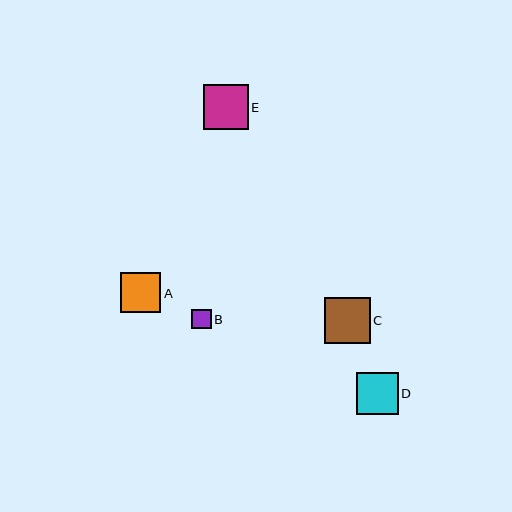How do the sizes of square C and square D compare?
Square C and square D are approximately the same size.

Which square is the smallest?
Square B is the smallest with a size of approximately 19 pixels.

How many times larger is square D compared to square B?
Square D is approximately 2.2 times the size of square B.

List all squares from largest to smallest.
From largest to smallest: C, E, D, A, B.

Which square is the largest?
Square C is the largest with a size of approximately 46 pixels.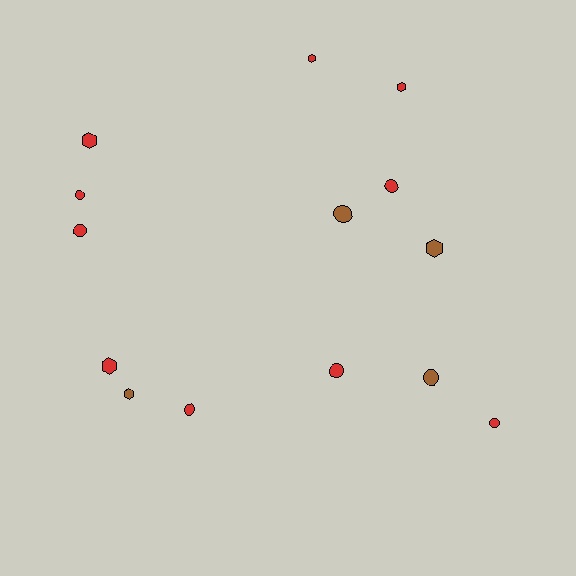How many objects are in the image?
There are 14 objects.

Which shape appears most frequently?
Circle, with 8 objects.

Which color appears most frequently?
Red, with 10 objects.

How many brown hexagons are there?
There are 2 brown hexagons.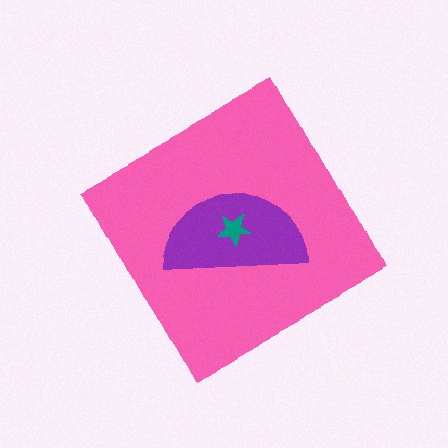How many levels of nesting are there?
3.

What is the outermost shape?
The pink diamond.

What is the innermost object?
The teal star.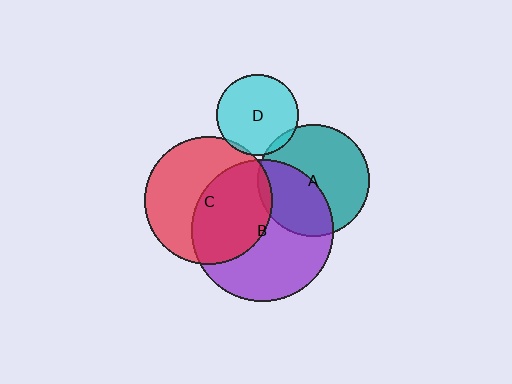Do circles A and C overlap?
Yes.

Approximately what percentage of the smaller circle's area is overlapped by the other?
Approximately 5%.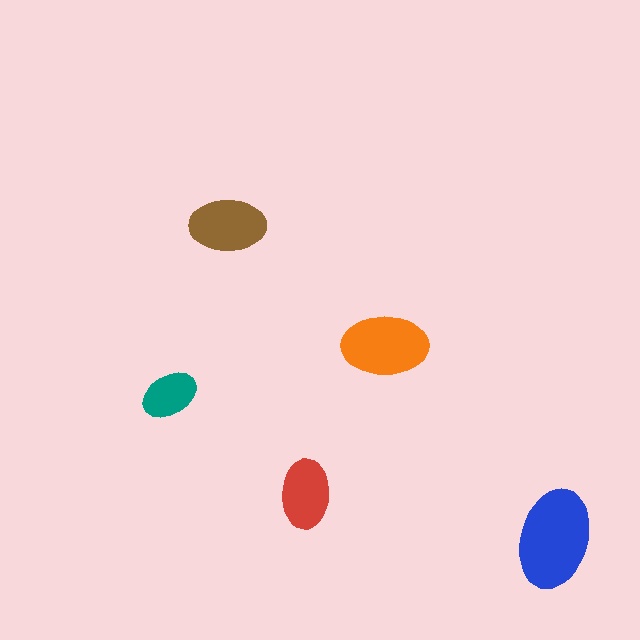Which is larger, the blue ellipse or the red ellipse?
The blue one.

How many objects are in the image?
There are 5 objects in the image.